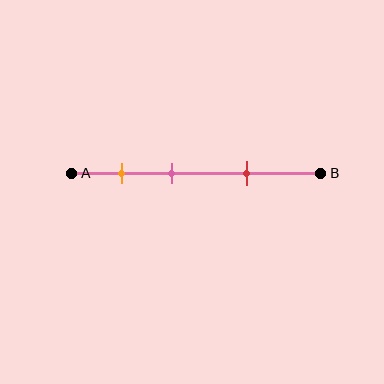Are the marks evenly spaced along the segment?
Yes, the marks are approximately evenly spaced.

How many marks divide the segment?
There are 3 marks dividing the segment.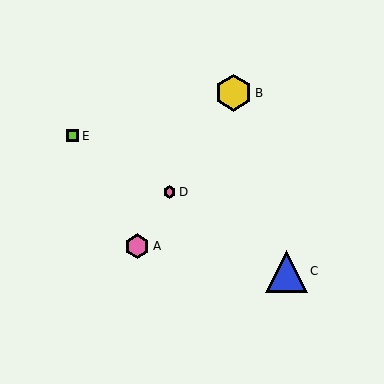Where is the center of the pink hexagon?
The center of the pink hexagon is at (170, 192).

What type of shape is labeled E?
Shape E is a lime square.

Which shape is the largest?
The blue triangle (labeled C) is the largest.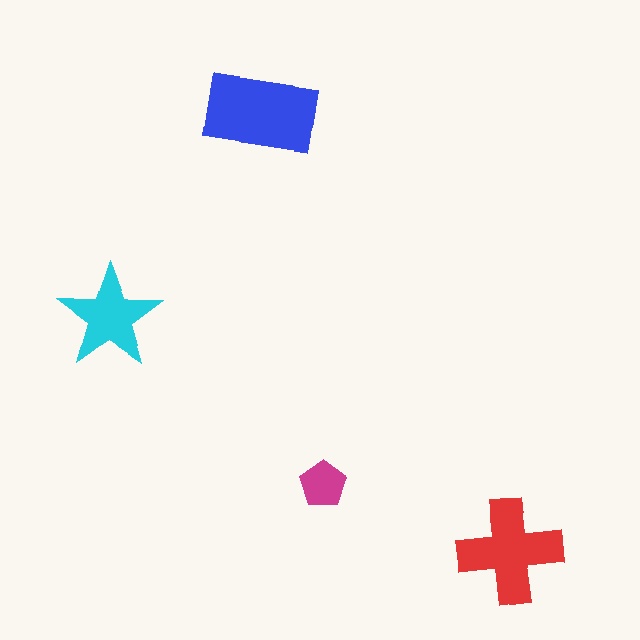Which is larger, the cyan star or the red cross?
The red cross.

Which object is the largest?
The blue rectangle.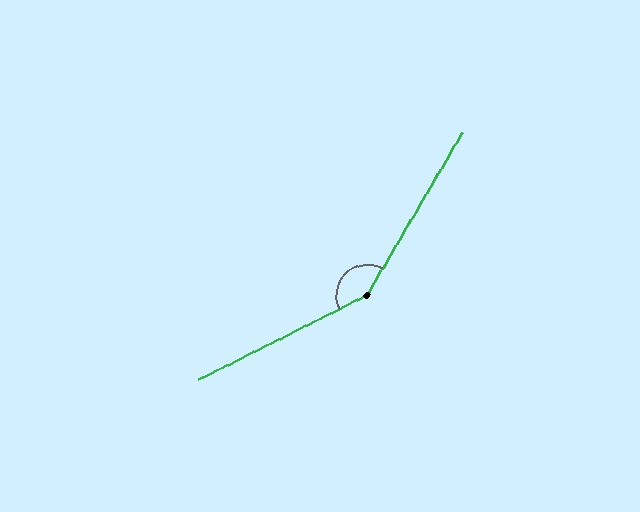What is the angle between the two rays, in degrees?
Approximately 147 degrees.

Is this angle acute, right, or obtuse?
It is obtuse.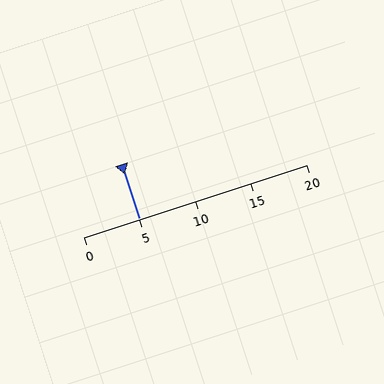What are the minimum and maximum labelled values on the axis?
The axis runs from 0 to 20.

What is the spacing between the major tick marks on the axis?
The major ticks are spaced 5 apart.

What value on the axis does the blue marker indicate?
The marker indicates approximately 5.